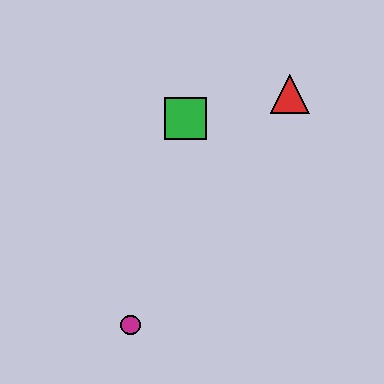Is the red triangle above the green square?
Yes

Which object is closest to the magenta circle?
The green square is closest to the magenta circle.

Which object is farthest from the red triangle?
The magenta circle is farthest from the red triangle.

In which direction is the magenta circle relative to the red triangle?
The magenta circle is below the red triangle.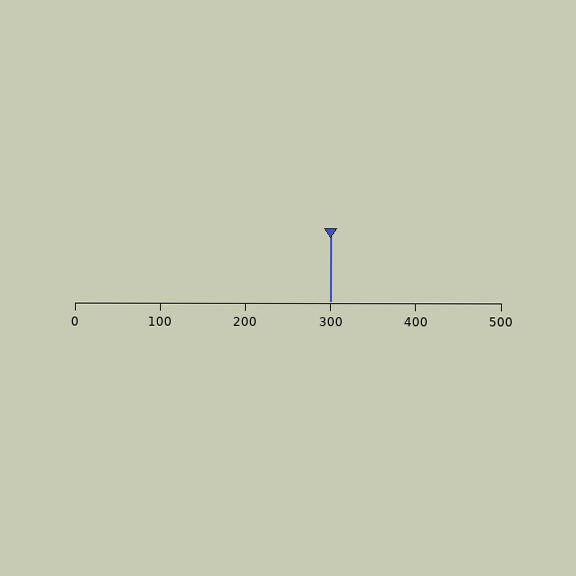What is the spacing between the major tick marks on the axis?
The major ticks are spaced 100 apart.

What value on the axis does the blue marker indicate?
The marker indicates approximately 300.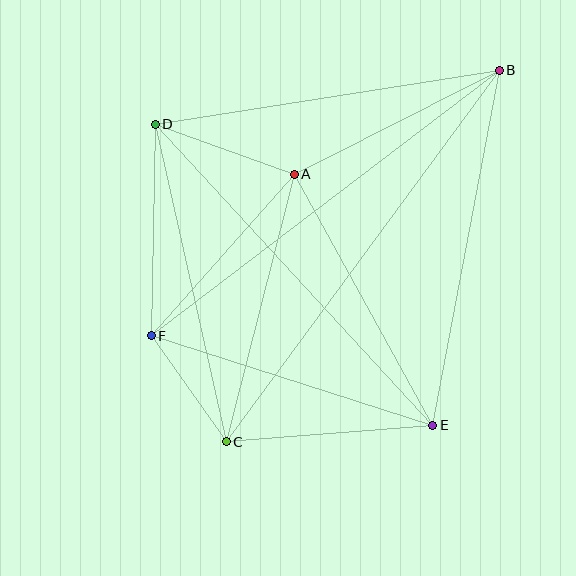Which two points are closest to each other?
Points C and F are closest to each other.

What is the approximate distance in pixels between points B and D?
The distance between B and D is approximately 348 pixels.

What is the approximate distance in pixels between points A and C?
The distance between A and C is approximately 276 pixels.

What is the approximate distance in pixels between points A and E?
The distance between A and E is approximately 286 pixels.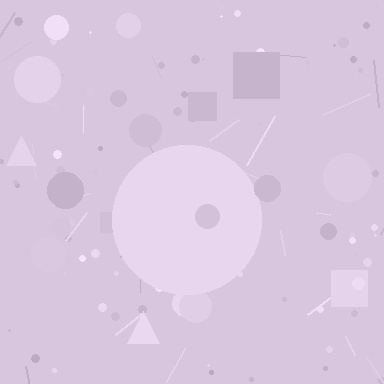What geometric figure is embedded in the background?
A circle is embedded in the background.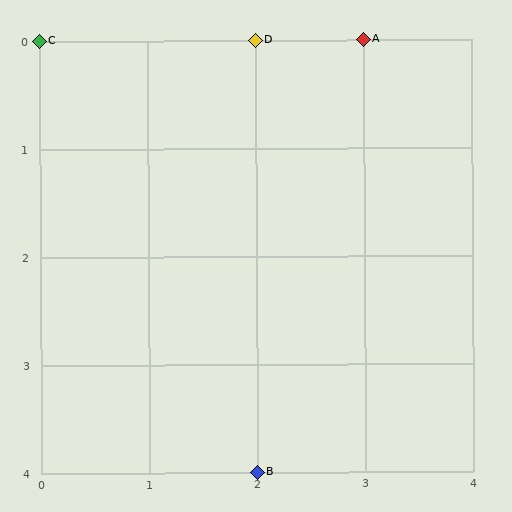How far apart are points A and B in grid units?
Points A and B are 1 column and 4 rows apart (about 4.1 grid units diagonally).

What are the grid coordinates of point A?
Point A is at grid coordinates (3, 0).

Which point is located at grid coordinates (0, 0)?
Point C is at (0, 0).